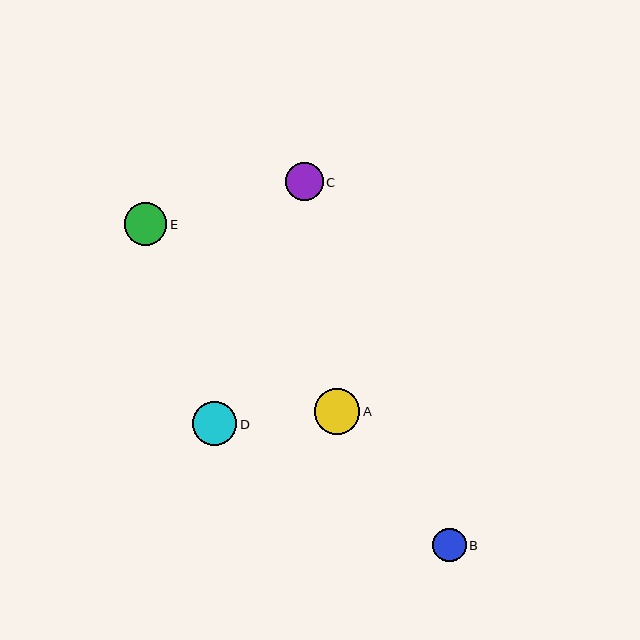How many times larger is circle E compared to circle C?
Circle E is approximately 1.1 times the size of circle C.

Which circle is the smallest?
Circle B is the smallest with a size of approximately 33 pixels.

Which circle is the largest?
Circle A is the largest with a size of approximately 46 pixels.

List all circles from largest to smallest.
From largest to smallest: A, D, E, C, B.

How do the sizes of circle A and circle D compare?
Circle A and circle D are approximately the same size.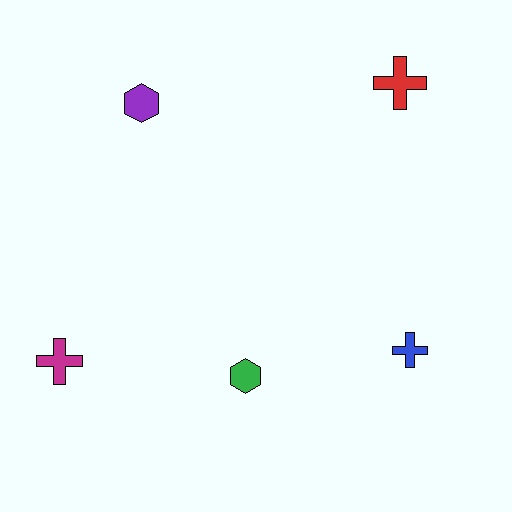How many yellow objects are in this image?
There are no yellow objects.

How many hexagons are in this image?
There are 2 hexagons.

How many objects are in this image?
There are 5 objects.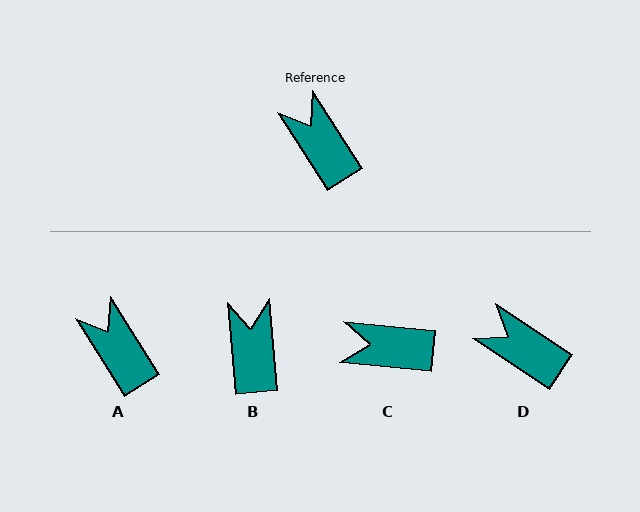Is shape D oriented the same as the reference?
No, it is off by about 24 degrees.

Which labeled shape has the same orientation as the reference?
A.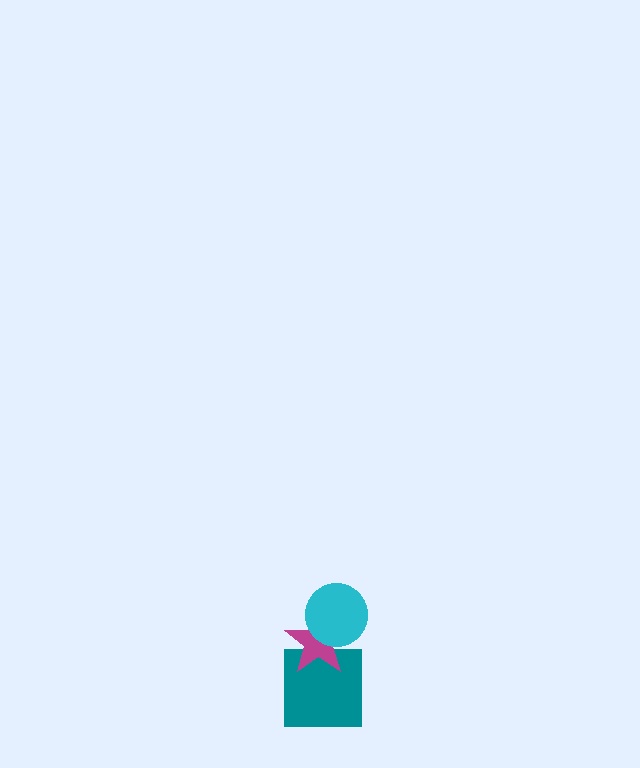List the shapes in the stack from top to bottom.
From top to bottom: the cyan circle, the magenta star, the teal square.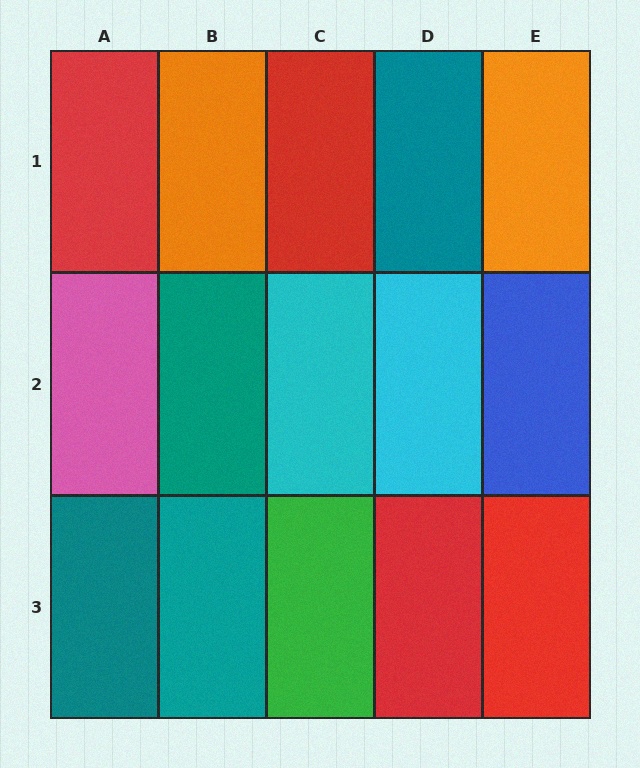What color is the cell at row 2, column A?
Pink.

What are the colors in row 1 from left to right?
Red, orange, red, teal, orange.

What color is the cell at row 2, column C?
Cyan.